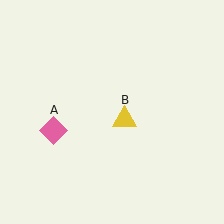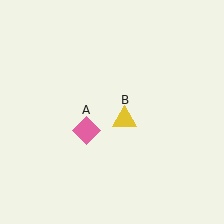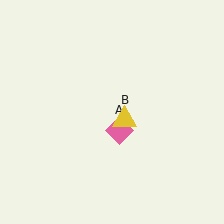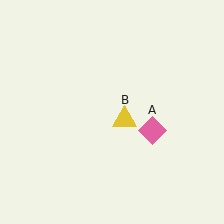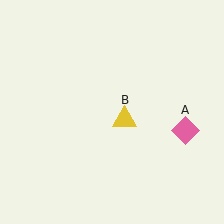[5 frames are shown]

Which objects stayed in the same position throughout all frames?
Yellow triangle (object B) remained stationary.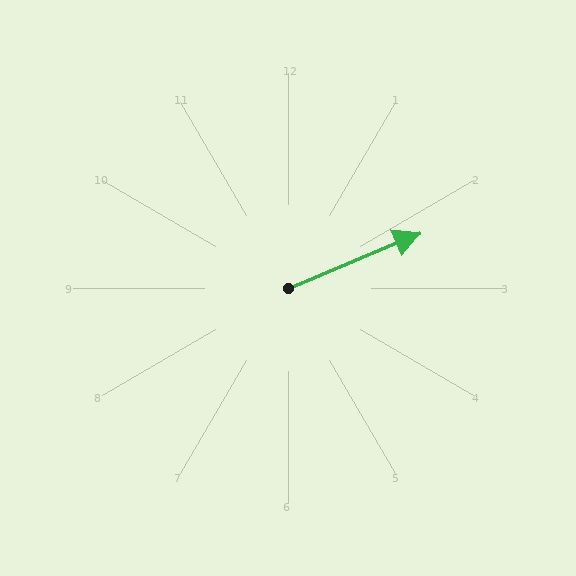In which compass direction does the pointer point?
Northeast.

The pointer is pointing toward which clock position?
Roughly 2 o'clock.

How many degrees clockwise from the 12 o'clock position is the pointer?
Approximately 67 degrees.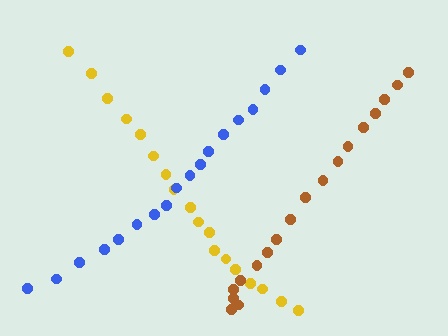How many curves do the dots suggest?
There are 3 distinct paths.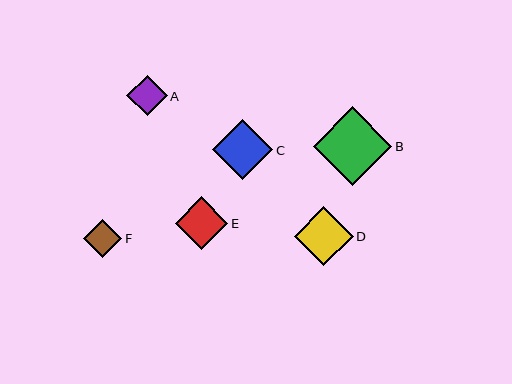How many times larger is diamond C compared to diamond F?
Diamond C is approximately 1.6 times the size of diamond F.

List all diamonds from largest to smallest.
From largest to smallest: B, C, D, E, A, F.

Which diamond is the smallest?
Diamond F is the smallest with a size of approximately 38 pixels.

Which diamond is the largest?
Diamond B is the largest with a size of approximately 78 pixels.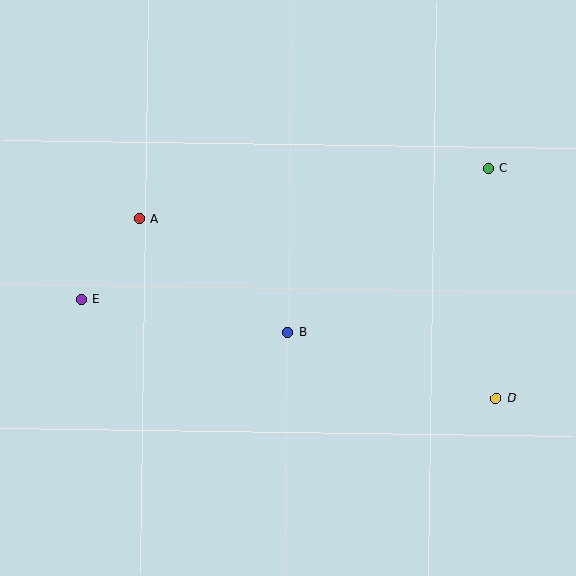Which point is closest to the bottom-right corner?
Point D is closest to the bottom-right corner.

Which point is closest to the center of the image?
Point B at (288, 332) is closest to the center.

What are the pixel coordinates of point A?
Point A is at (139, 219).